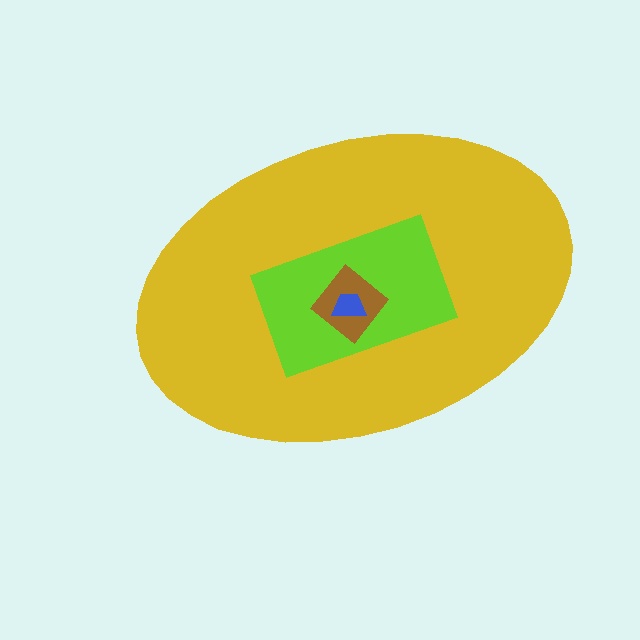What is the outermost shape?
The yellow ellipse.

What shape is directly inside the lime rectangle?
The brown diamond.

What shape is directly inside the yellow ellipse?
The lime rectangle.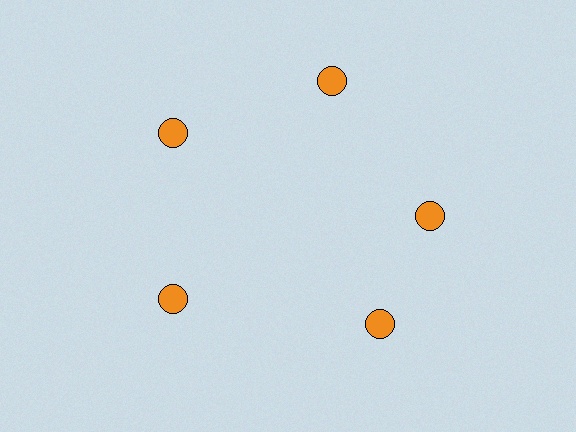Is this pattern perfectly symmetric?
No. The 5 orange circles are arranged in a ring, but one element near the 5 o'clock position is rotated out of alignment along the ring, breaking the 5-fold rotational symmetry.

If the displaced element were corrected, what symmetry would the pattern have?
It would have 5-fold rotational symmetry — the pattern would map onto itself every 72 degrees.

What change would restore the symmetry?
The symmetry would be restored by rotating it back into even spacing with its neighbors so that all 5 circles sit at equal angles and equal distance from the center.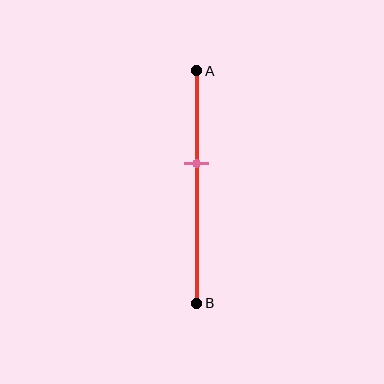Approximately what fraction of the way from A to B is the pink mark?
The pink mark is approximately 40% of the way from A to B.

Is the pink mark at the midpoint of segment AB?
No, the mark is at about 40% from A, not at the 50% midpoint.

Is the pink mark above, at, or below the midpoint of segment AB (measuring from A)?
The pink mark is above the midpoint of segment AB.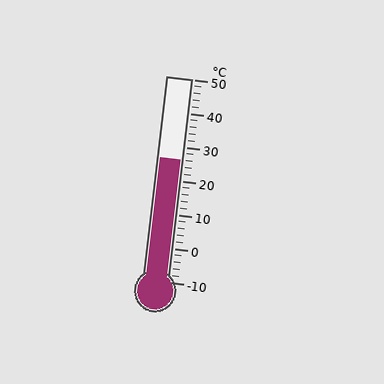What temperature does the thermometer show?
The thermometer shows approximately 26°C.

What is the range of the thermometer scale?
The thermometer scale ranges from -10°C to 50°C.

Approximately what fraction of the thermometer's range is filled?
The thermometer is filled to approximately 60% of its range.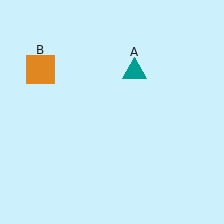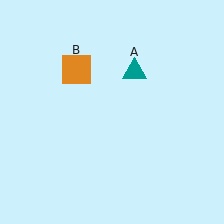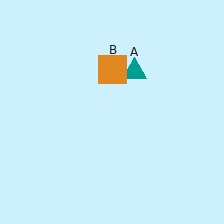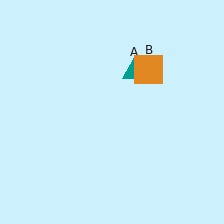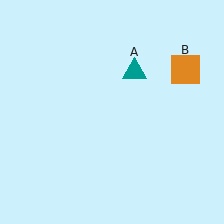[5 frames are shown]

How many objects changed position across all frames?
1 object changed position: orange square (object B).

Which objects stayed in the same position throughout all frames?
Teal triangle (object A) remained stationary.